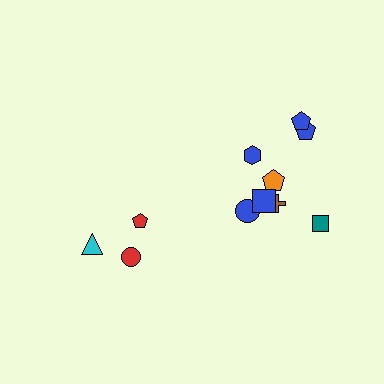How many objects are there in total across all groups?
There are 11 objects.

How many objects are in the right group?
There are 8 objects.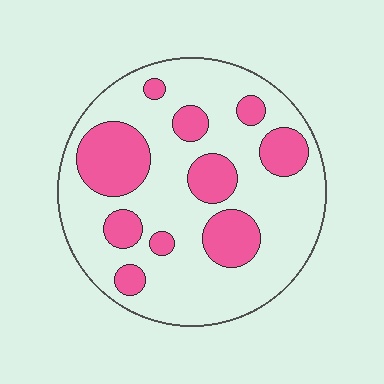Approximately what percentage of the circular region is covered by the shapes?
Approximately 30%.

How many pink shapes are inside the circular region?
10.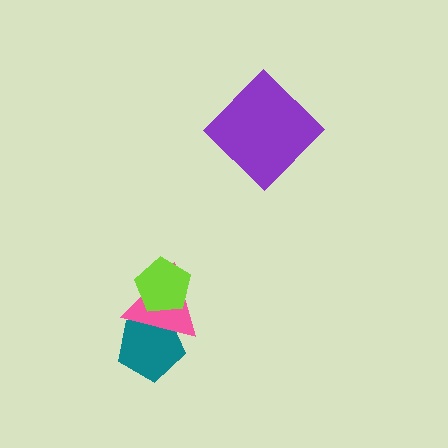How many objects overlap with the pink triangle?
2 objects overlap with the pink triangle.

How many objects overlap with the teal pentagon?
1 object overlaps with the teal pentagon.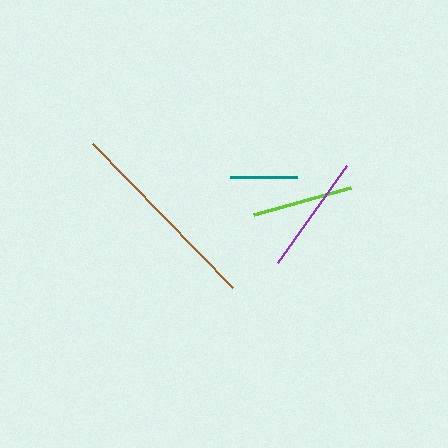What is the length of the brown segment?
The brown segment is approximately 200 pixels long.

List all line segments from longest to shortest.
From longest to shortest: brown, purple, lime, teal.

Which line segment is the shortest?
The teal line is the shortest at approximately 67 pixels.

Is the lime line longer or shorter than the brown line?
The brown line is longer than the lime line.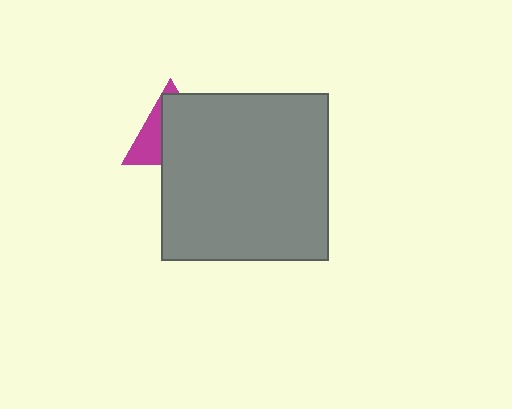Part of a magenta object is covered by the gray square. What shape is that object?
It is a triangle.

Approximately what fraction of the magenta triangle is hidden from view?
Roughly 63% of the magenta triangle is hidden behind the gray square.